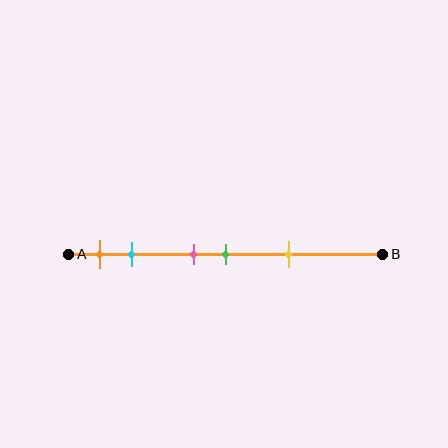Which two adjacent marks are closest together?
The pink and green marks are the closest adjacent pair.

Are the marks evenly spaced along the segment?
No, the marks are not evenly spaced.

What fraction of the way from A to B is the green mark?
The green mark is approximately 50% (0.5) of the way from A to B.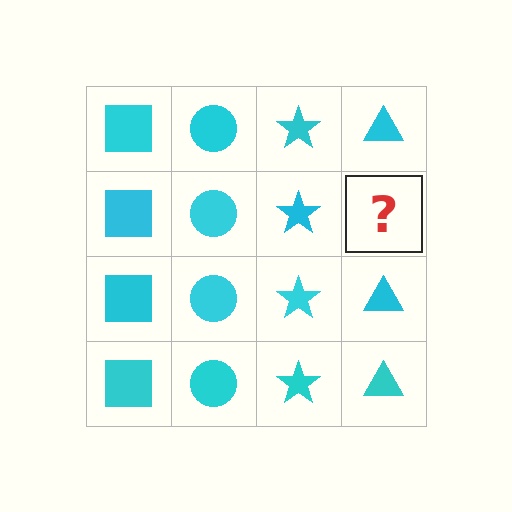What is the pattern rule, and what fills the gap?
The rule is that each column has a consistent shape. The gap should be filled with a cyan triangle.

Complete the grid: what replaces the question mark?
The question mark should be replaced with a cyan triangle.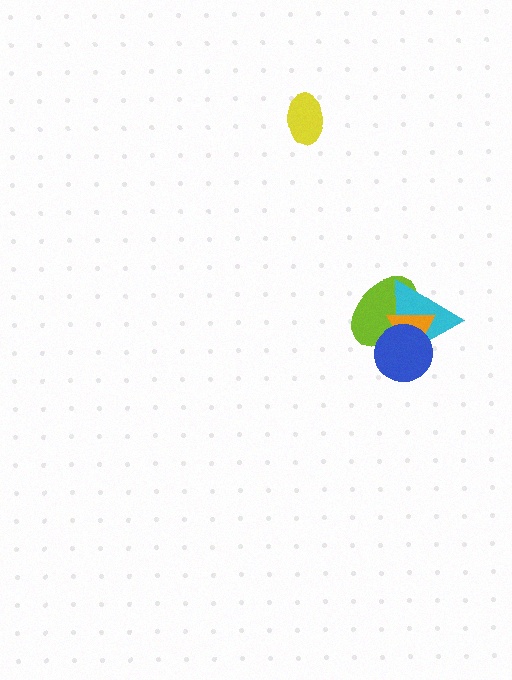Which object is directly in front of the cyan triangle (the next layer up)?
The orange triangle is directly in front of the cyan triangle.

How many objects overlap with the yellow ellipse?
0 objects overlap with the yellow ellipse.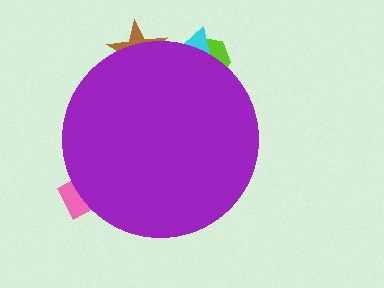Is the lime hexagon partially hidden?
Yes, the lime hexagon is partially hidden behind the purple circle.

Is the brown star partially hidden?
Yes, the brown star is partially hidden behind the purple circle.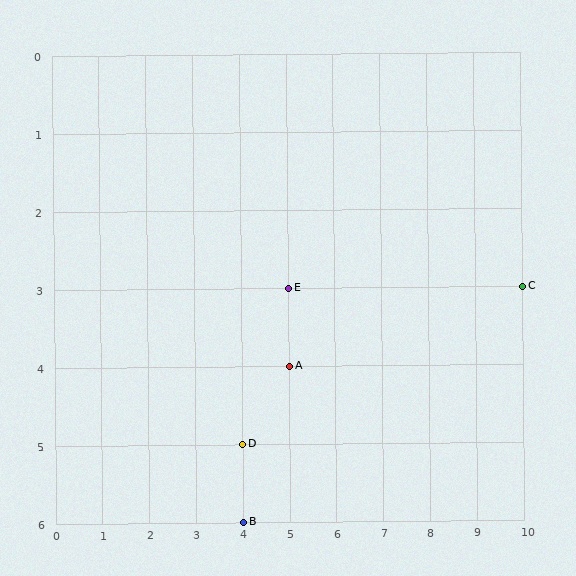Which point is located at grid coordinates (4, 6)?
Point B is at (4, 6).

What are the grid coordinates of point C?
Point C is at grid coordinates (10, 3).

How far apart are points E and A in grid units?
Points E and A are 1 row apart.